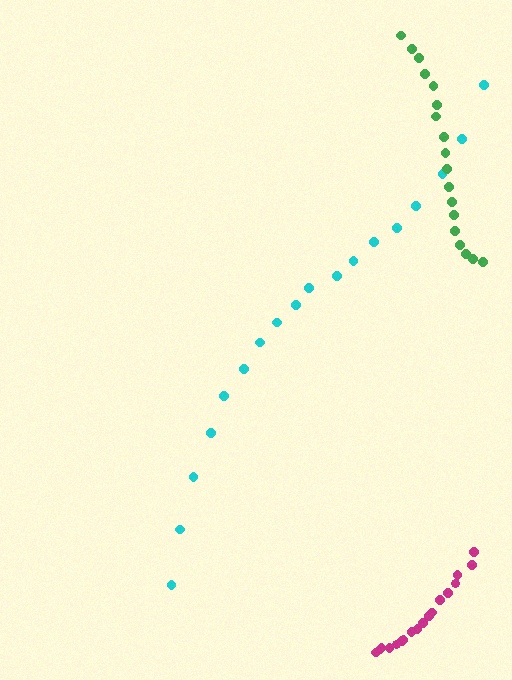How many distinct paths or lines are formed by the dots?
There are 3 distinct paths.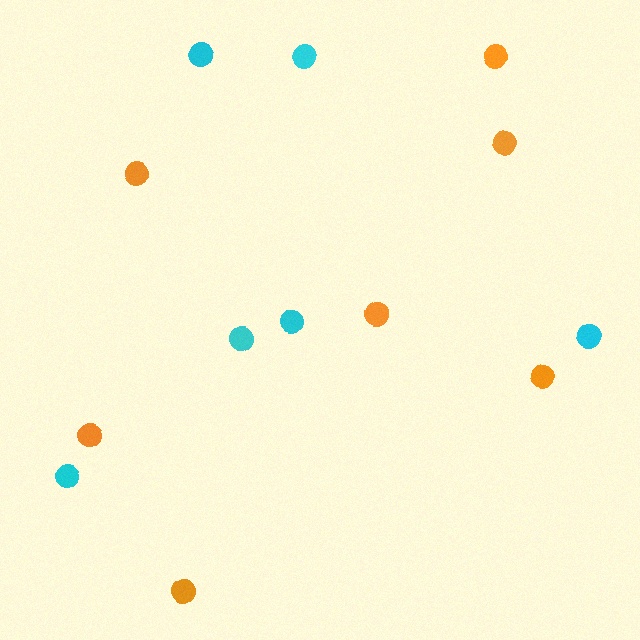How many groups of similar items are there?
There are 2 groups: one group of cyan circles (6) and one group of orange circles (7).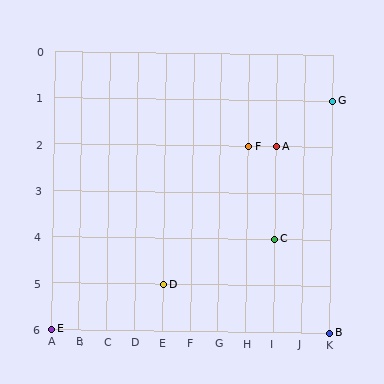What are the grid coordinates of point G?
Point G is at grid coordinates (K, 1).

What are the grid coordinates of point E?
Point E is at grid coordinates (A, 6).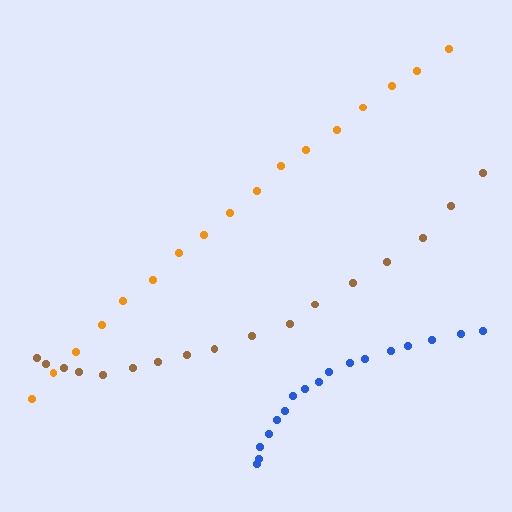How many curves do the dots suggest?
There are 3 distinct paths.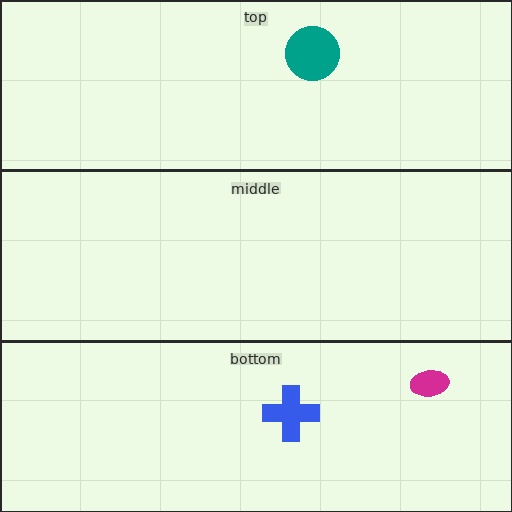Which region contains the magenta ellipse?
The bottom region.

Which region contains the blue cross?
The bottom region.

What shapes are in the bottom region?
The magenta ellipse, the blue cross.